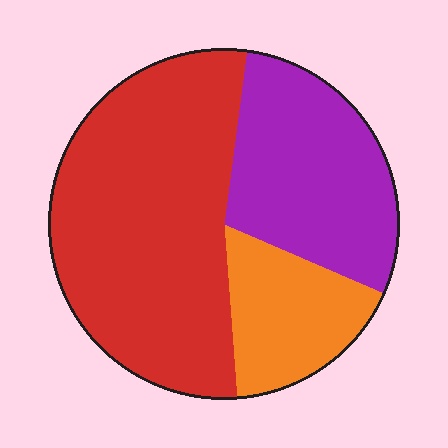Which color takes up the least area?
Orange, at roughly 15%.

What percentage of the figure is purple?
Purple covers roughly 30% of the figure.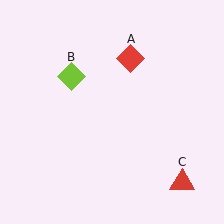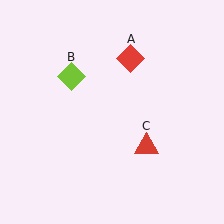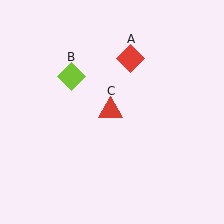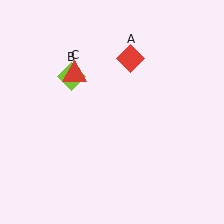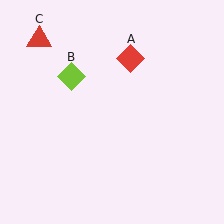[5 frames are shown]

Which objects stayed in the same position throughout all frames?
Red diamond (object A) and lime diamond (object B) remained stationary.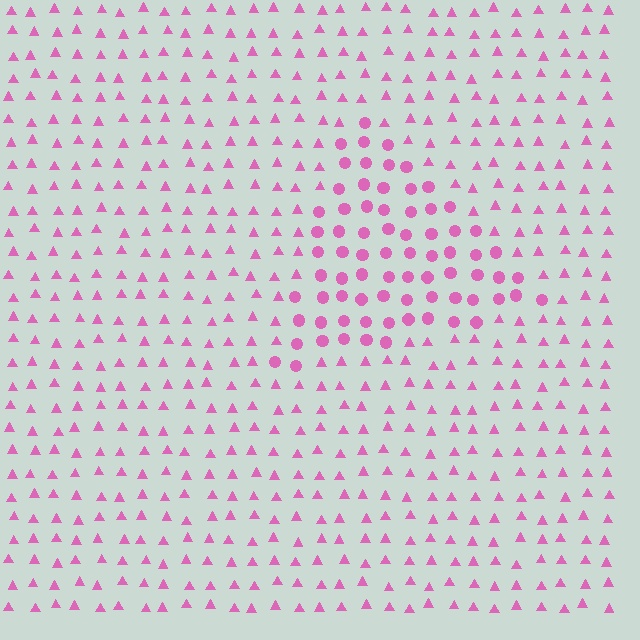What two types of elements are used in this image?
The image uses circles inside the triangle region and triangles outside it.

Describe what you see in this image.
The image is filled with small pink elements arranged in a uniform grid. A triangle-shaped region contains circles, while the surrounding area contains triangles. The boundary is defined purely by the change in element shape.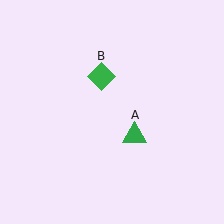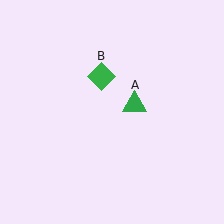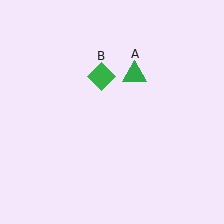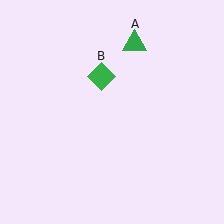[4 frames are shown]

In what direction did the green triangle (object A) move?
The green triangle (object A) moved up.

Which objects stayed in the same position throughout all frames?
Green diamond (object B) remained stationary.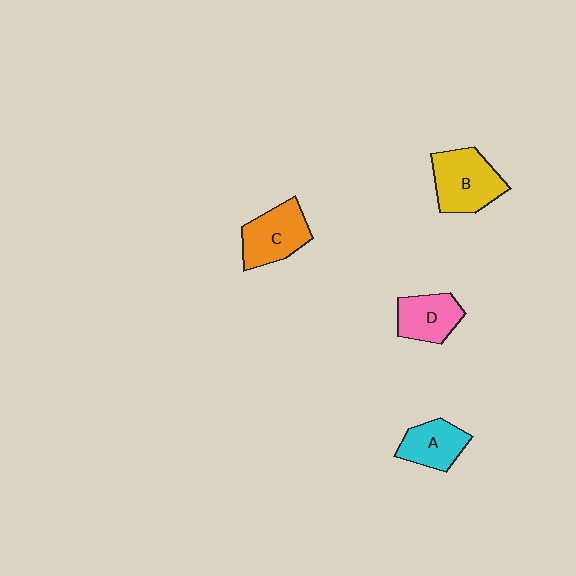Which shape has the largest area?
Shape B (yellow).